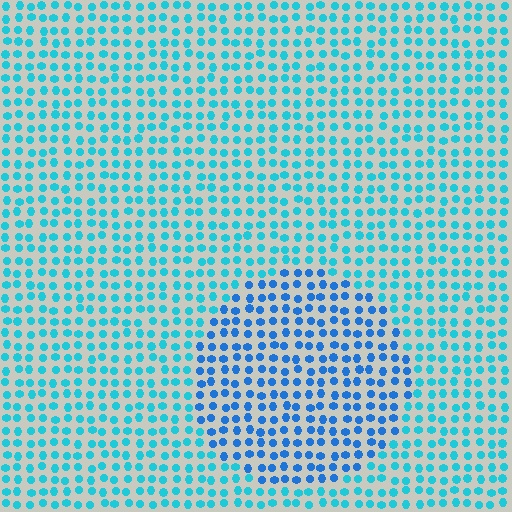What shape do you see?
I see a circle.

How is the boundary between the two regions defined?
The boundary is defined purely by a slight shift in hue (about 28 degrees). Spacing, size, and orientation are identical on both sides.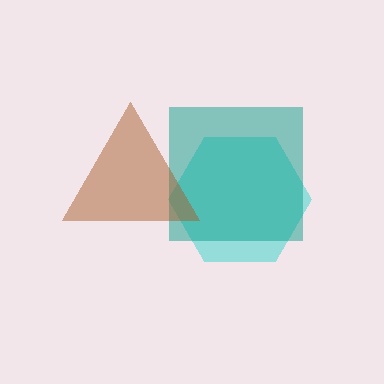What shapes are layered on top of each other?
The layered shapes are: a cyan hexagon, a teal square, a brown triangle.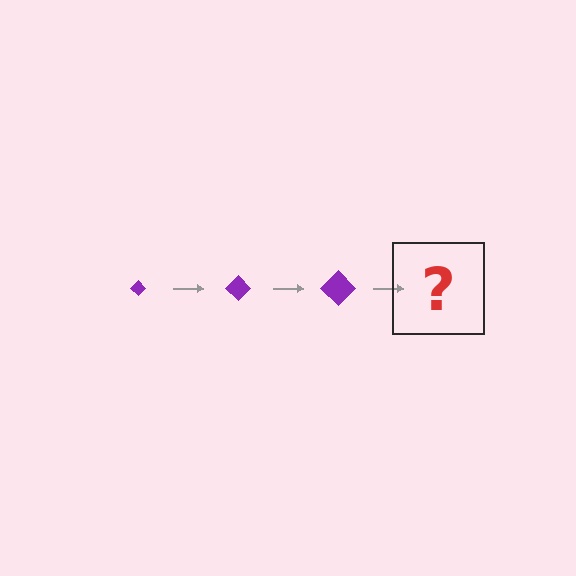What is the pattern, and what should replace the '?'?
The pattern is that the diamond gets progressively larger each step. The '?' should be a purple diamond, larger than the previous one.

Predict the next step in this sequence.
The next step is a purple diamond, larger than the previous one.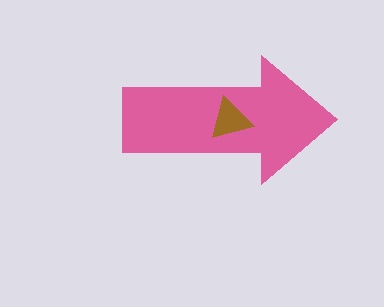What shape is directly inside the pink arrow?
The brown triangle.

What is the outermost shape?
The pink arrow.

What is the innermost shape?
The brown triangle.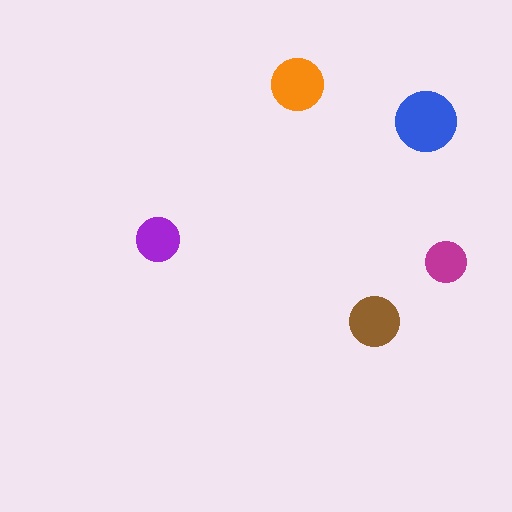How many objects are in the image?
There are 5 objects in the image.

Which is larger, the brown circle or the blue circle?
The blue one.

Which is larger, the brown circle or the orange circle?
The orange one.